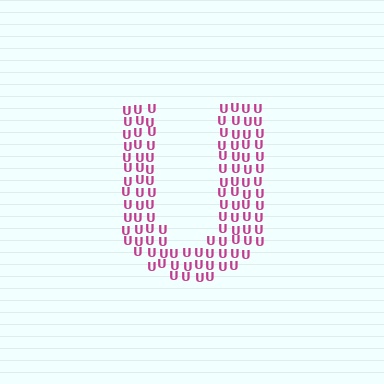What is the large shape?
The large shape is the letter U.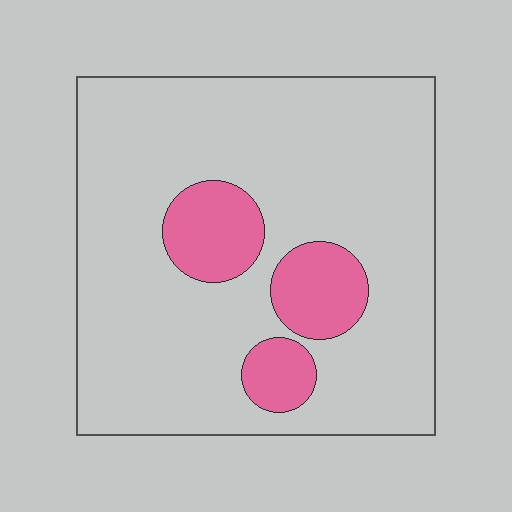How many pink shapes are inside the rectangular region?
3.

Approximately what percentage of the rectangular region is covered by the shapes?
Approximately 15%.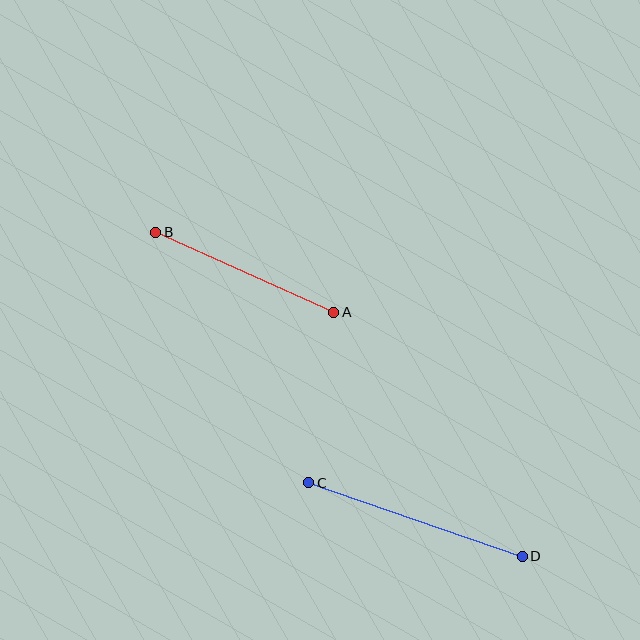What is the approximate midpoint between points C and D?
The midpoint is at approximately (416, 519) pixels.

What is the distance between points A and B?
The distance is approximately 195 pixels.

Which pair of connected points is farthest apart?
Points C and D are farthest apart.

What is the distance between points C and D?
The distance is approximately 226 pixels.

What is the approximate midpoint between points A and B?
The midpoint is at approximately (245, 272) pixels.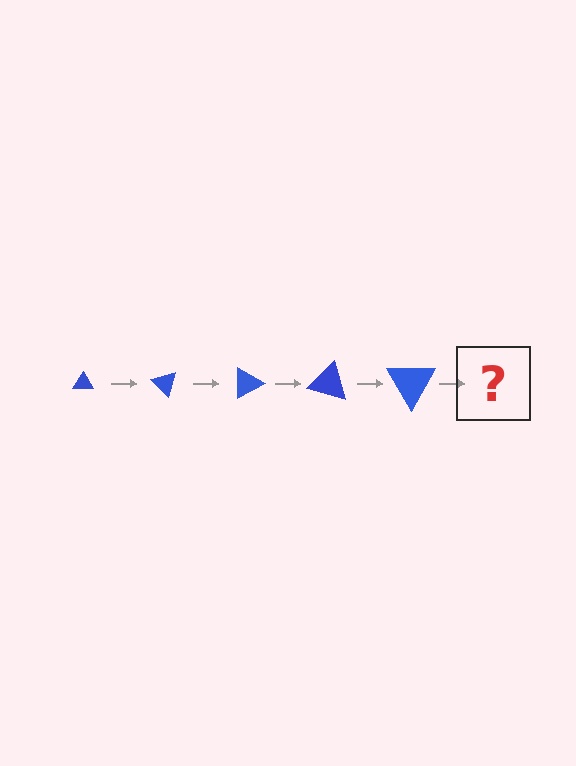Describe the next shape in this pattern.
It should be a triangle, larger than the previous one and rotated 225 degrees from the start.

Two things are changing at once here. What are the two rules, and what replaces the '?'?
The two rules are that the triangle grows larger each step and it rotates 45 degrees each step. The '?' should be a triangle, larger than the previous one and rotated 225 degrees from the start.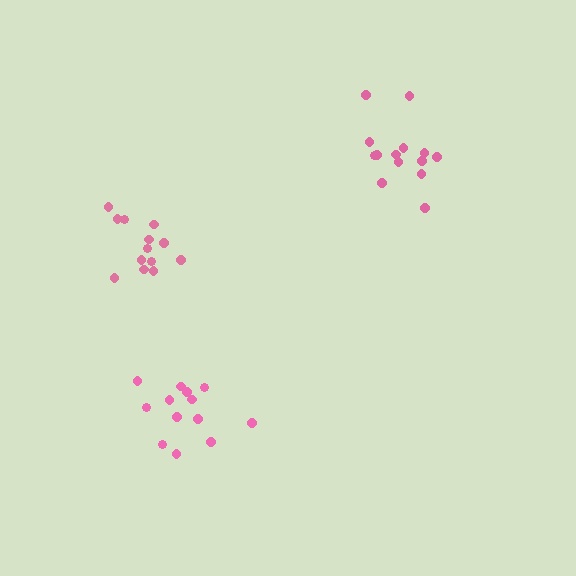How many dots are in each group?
Group 1: 14 dots, Group 2: 13 dots, Group 3: 13 dots (40 total).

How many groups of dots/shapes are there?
There are 3 groups.